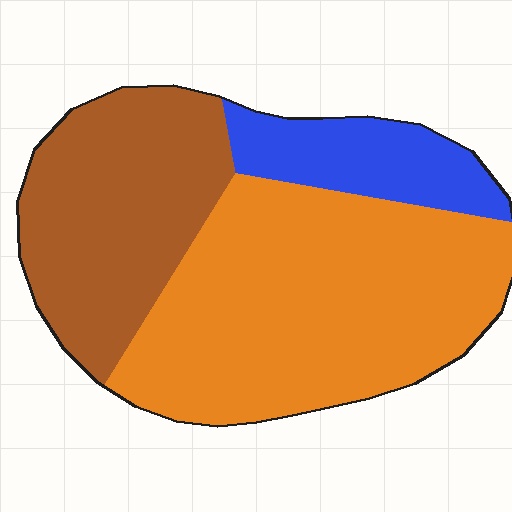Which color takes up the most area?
Orange, at roughly 55%.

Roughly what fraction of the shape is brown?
Brown covers around 30% of the shape.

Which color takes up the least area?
Blue, at roughly 15%.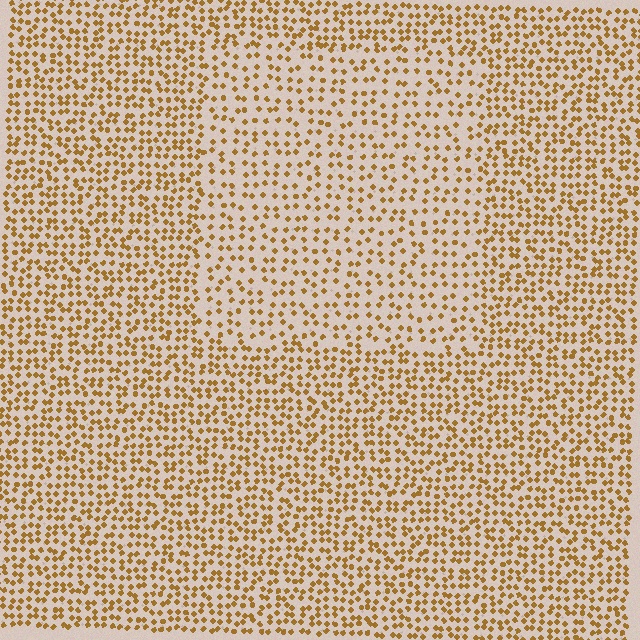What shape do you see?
I see a rectangle.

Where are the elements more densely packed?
The elements are more densely packed outside the rectangle boundary.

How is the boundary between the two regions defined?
The boundary is defined by a change in element density (approximately 1.7x ratio). All elements are the same color, size, and shape.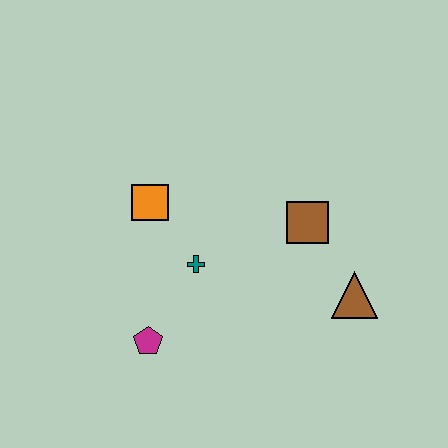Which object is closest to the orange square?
The teal cross is closest to the orange square.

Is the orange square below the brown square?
No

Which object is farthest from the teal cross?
The brown triangle is farthest from the teal cross.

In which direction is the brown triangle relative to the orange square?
The brown triangle is to the right of the orange square.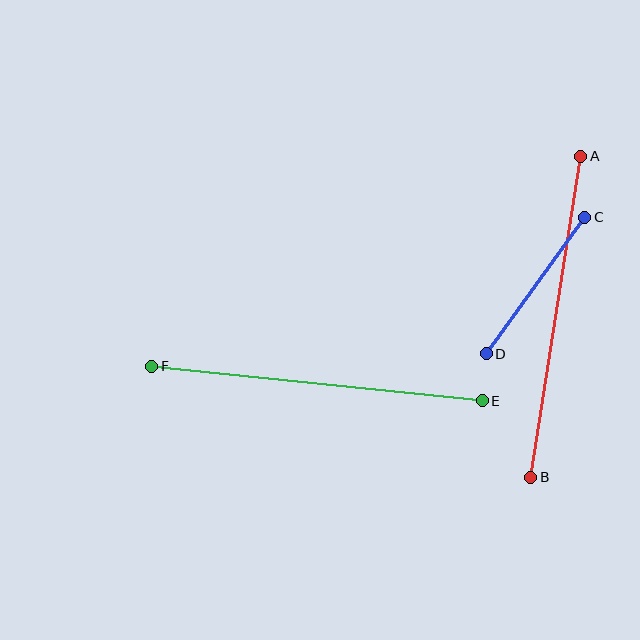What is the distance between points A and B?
The distance is approximately 324 pixels.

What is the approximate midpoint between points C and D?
The midpoint is at approximately (535, 286) pixels.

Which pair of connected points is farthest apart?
Points E and F are farthest apart.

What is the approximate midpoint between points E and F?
The midpoint is at approximately (317, 384) pixels.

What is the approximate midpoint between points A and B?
The midpoint is at approximately (556, 317) pixels.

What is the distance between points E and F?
The distance is approximately 332 pixels.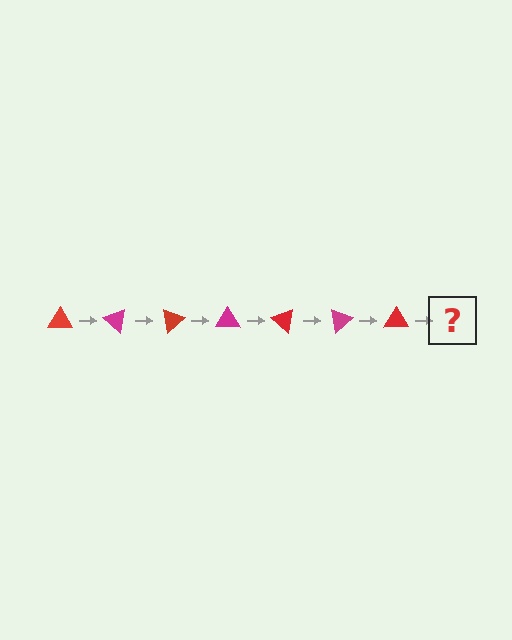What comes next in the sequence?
The next element should be a magenta triangle, rotated 280 degrees from the start.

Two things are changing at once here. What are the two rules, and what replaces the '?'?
The two rules are that it rotates 40 degrees each step and the color cycles through red and magenta. The '?' should be a magenta triangle, rotated 280 degrees from the start.